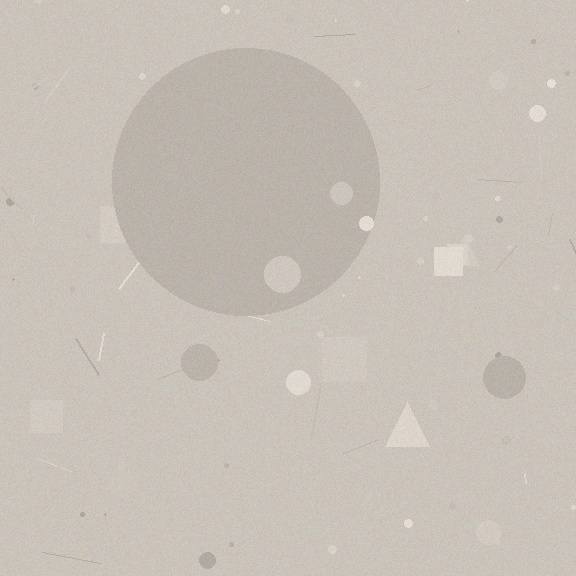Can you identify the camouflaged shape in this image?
The camouflaged shape is a circle.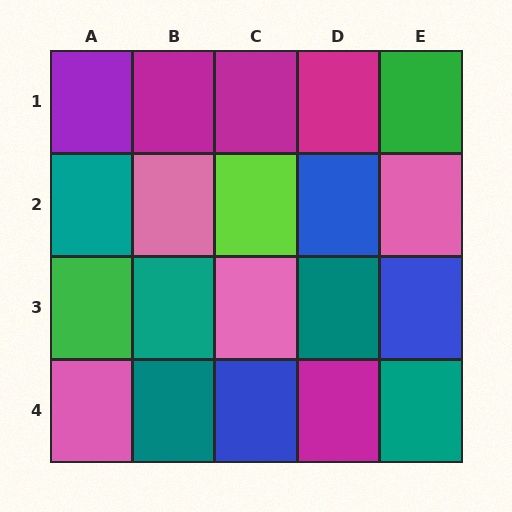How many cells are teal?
5 cells are teal.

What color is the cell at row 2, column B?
Pink.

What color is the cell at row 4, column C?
Blue.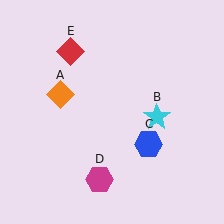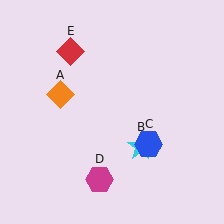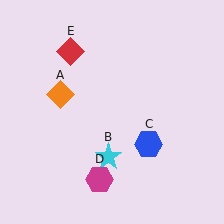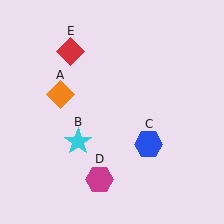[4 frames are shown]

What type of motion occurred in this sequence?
The cyan star (object B) rotated clockwise around the center of the scene.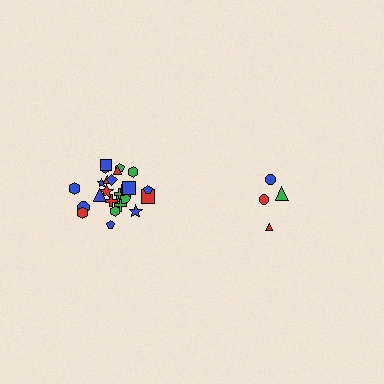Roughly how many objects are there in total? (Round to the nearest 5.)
Roughly 30 objects in total.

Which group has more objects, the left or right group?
The left group.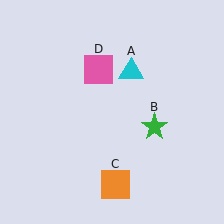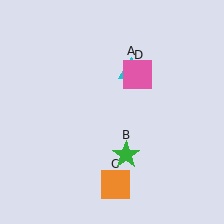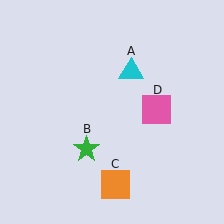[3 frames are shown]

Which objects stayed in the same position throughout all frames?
Cyan triangle (object A) and orange square (object C) remained stationary.